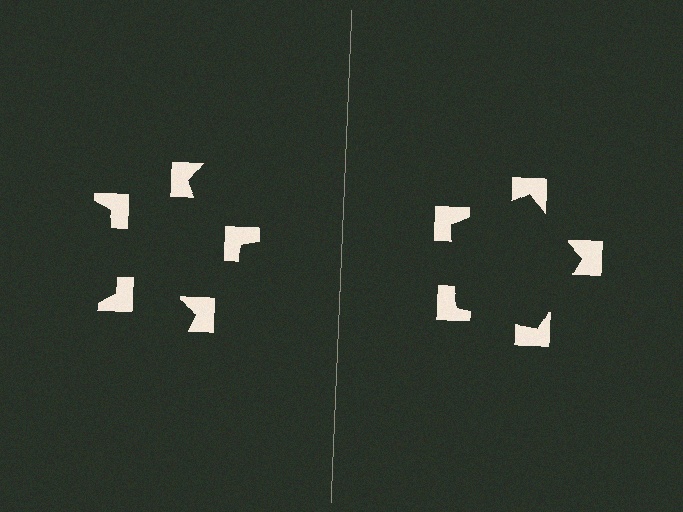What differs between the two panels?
The notched squares are positioned identically on both sides; only the wedge orientations differ. On the right they align to a pentagon; on the left they are misaligned.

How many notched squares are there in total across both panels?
10 — 5 on each side.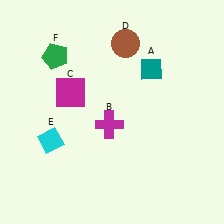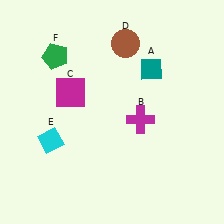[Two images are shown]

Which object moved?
The magenta cross (B) moved right.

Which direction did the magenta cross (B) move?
The magenta cross (B) moved right.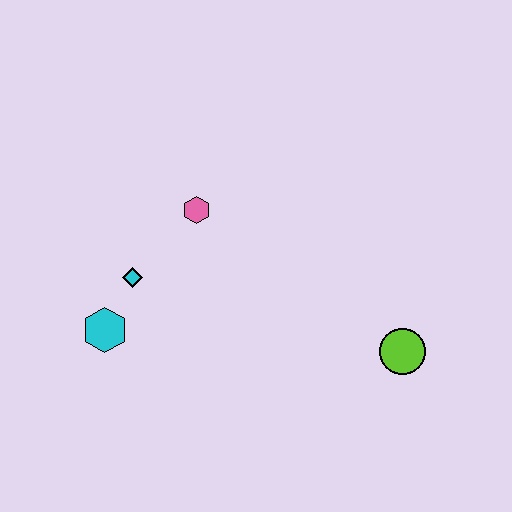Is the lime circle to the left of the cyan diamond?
No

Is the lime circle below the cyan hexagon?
Yes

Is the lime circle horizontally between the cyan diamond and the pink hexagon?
No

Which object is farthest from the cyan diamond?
The lime circle is farthest from the cyan diamond.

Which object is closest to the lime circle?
The pink hexagon is closest to the lime circle.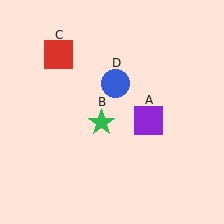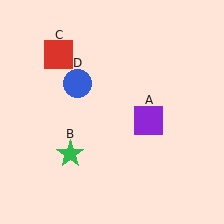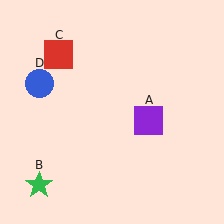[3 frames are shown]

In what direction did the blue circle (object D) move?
The blue circle (object D) moved left.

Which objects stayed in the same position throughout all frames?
Purple square (object A) and red square (object C) remained stationary.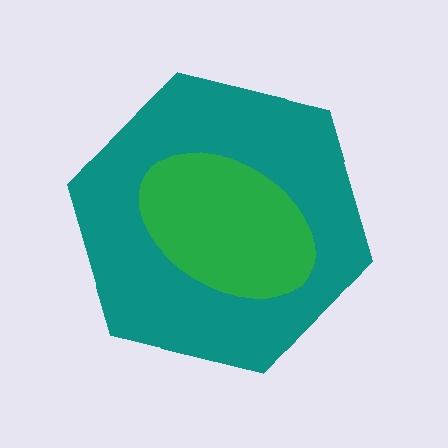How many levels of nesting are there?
2.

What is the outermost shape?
The teal hexagon.